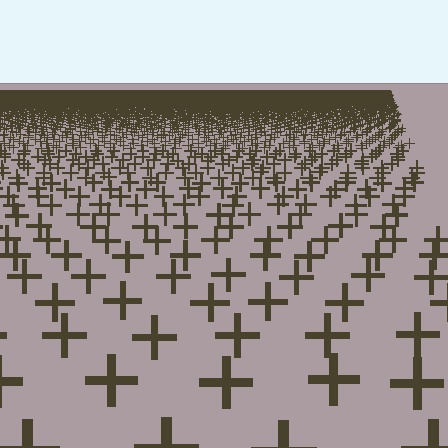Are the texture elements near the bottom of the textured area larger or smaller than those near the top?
Larger. Near the bottom, elements are closer to the viewer and appear at a bigger on-screen size.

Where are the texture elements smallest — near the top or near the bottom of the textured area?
Near the top.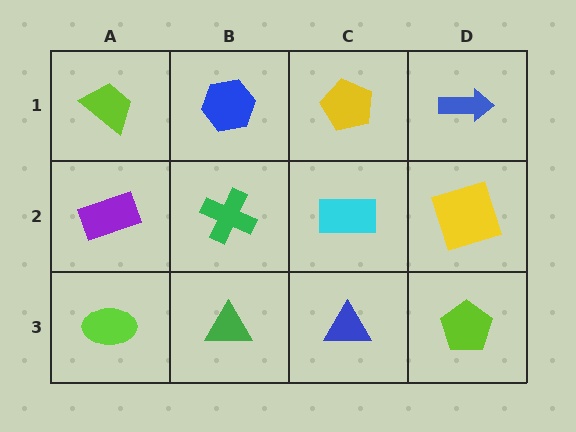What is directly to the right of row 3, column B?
A blue triangle.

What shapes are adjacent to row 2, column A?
A lime trapezoid (row 1, column A), a lime ellipse (row 3, column A), a green cross (row 2, column B).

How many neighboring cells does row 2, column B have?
4.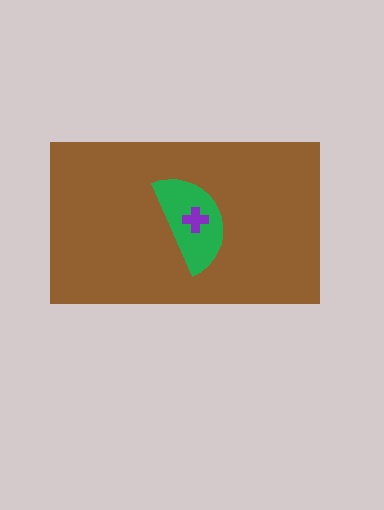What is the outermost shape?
The brown rectangle.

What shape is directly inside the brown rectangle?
The green semicircle.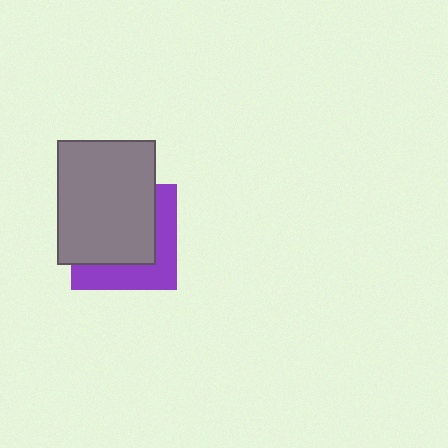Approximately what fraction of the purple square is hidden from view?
Roughly 61% of the purple square is hidden behind the gray rectangle.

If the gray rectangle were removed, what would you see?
You would see the complete purple square.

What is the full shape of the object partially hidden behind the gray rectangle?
The partially hidden object is a purple square.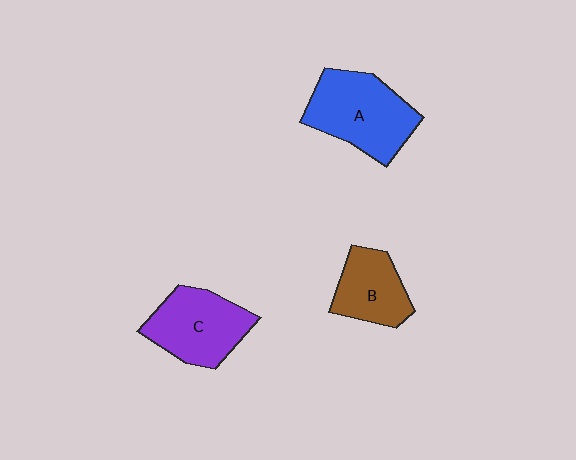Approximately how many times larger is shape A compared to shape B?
Approximately 1.6 times.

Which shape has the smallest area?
Shape B (brown).